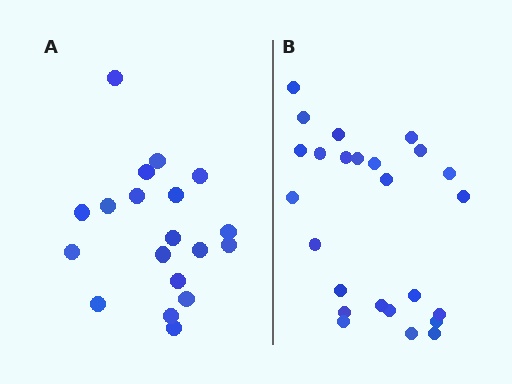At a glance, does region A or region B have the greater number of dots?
Region B (the right region) has more dots.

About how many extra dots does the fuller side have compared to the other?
Region B has about 6 more dots than region A.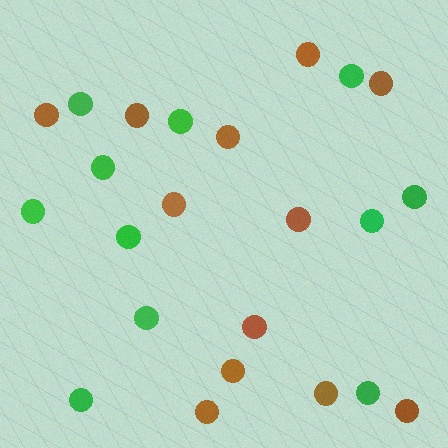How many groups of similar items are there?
There are 2 groups: one group of green circles (11) and one group of brown circles (12).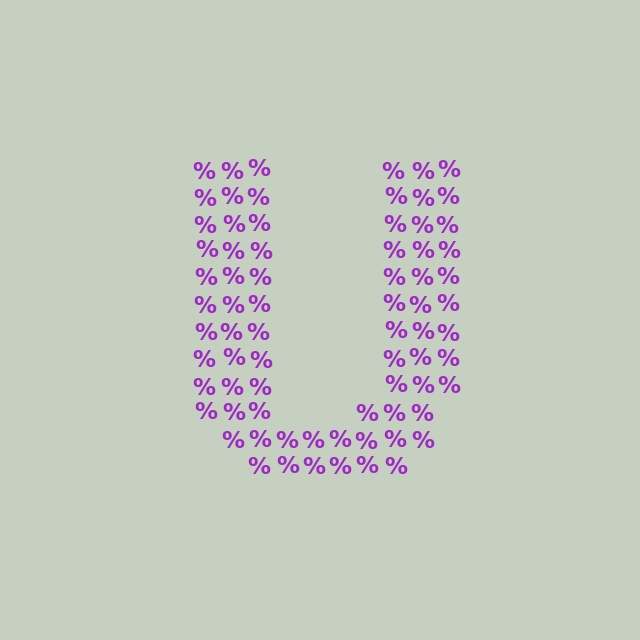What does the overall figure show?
The overall figure shows the letter U.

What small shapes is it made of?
It is made of small percent signs.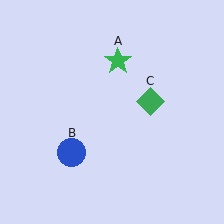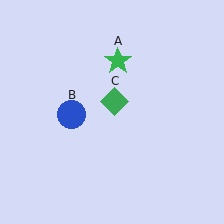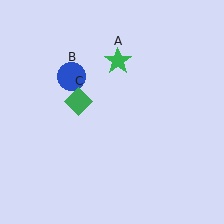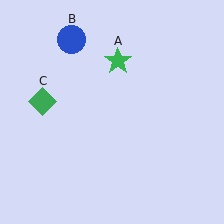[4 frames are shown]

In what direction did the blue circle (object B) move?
The blue circle (object B) moved up.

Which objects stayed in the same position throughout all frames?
Green star (object A) remained stationary.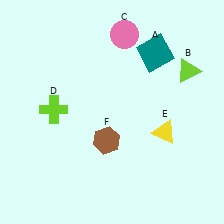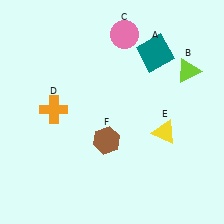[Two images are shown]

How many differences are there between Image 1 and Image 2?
There is 1 difference between the two images.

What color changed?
The cross (D) changed from lime in Image 1 to orange in Image 2.